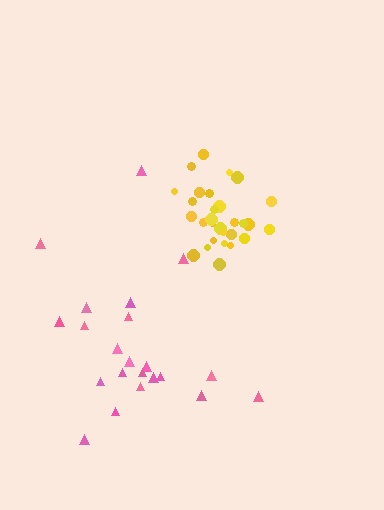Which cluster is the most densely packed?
Yellow.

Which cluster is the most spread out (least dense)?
Pink.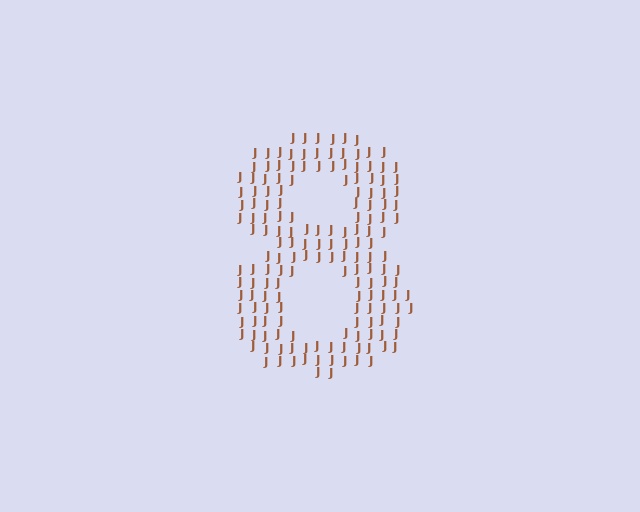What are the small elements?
The small elements are letter J's.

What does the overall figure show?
The overall figure shows the digit 8.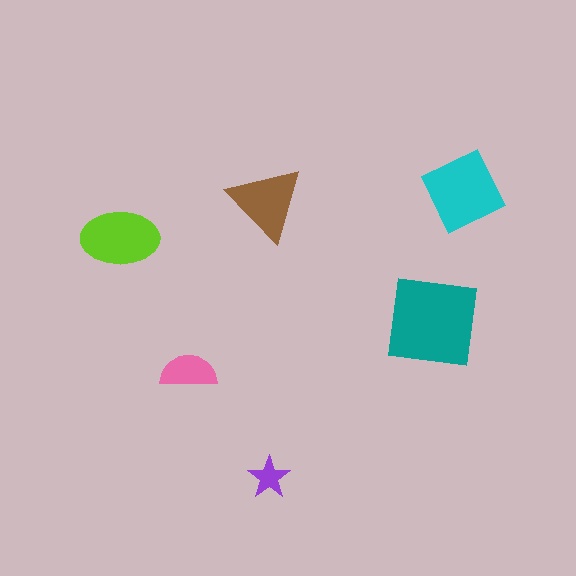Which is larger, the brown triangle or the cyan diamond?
The cyan diamond.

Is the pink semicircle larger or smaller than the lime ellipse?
Smaller.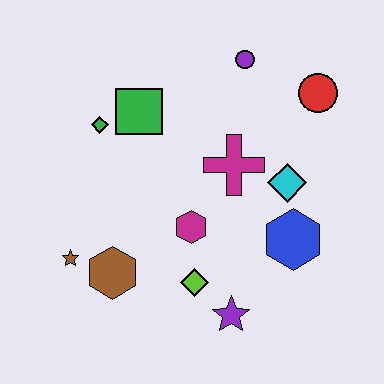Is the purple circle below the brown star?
No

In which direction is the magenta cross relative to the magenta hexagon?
The magenta cross is above the magenta hexagon.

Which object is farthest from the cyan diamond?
The brown star is farthest from the cyan diamond.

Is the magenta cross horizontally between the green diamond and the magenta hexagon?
No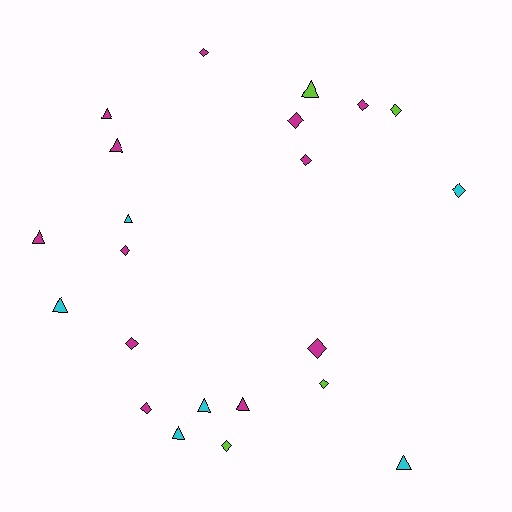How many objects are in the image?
There are 22 objects.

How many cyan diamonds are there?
There is 1 cyan diamond.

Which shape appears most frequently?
Diamond, with 12 objects.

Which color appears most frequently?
Magenta, with 12 objects.